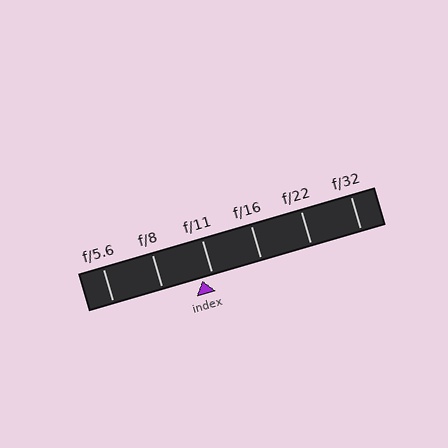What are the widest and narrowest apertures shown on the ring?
The widest aperture shown is f/5.6 and the narrowest is f/32.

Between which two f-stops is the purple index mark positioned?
The index mark is between f/8 and f/11.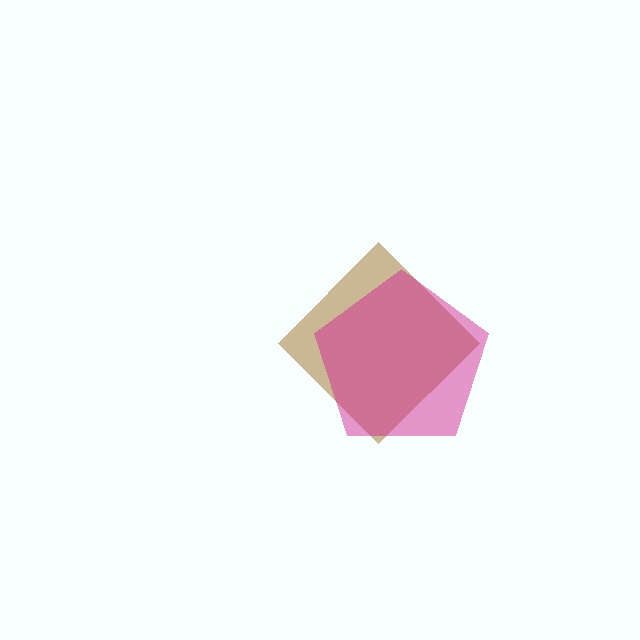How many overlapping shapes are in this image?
There are 2 overlapping shapes in the image.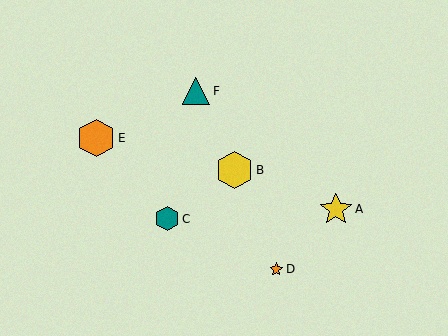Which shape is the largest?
The orange hexagon (labeled E) is the largest.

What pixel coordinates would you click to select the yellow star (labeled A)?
Click at (336, 209) to select the yellow star A.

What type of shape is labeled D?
Shape D is an orange star.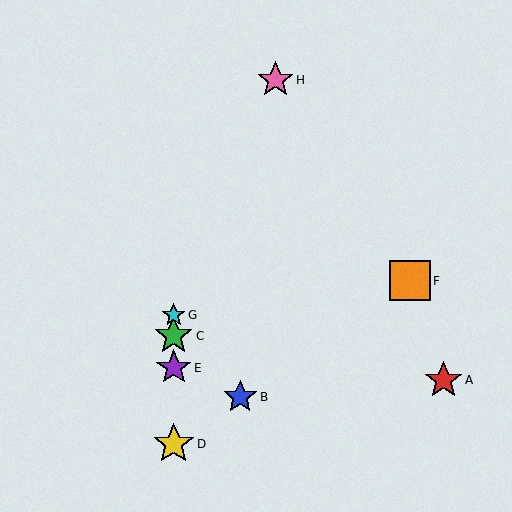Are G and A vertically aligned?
No, G is at x≈174 and A is at x≈443.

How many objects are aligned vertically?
4 objects (C, D, E, G) are aligned vertically.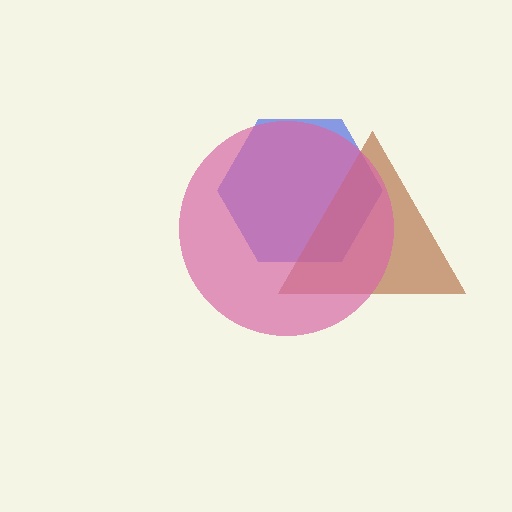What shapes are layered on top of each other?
The layered shapes are: a blue hexagon, a brown triangle, a pink circle.